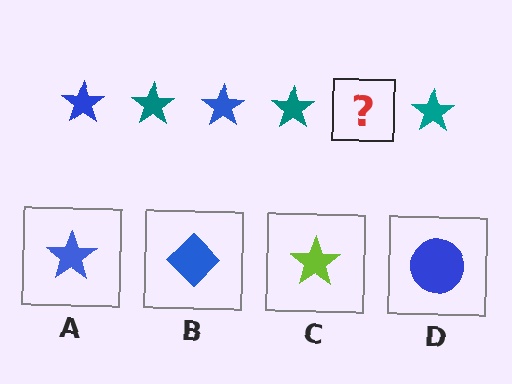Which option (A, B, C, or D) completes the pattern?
A.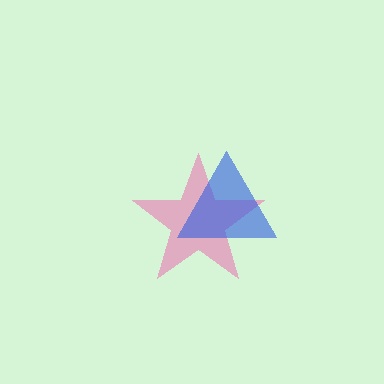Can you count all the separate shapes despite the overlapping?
Yes, there are 2 separate shapes.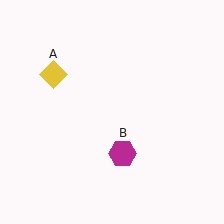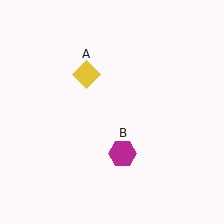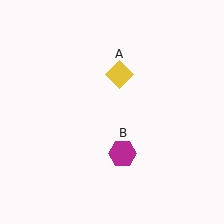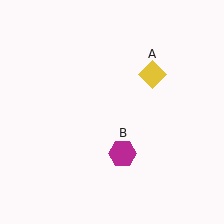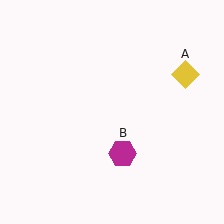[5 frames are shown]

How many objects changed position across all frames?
1 object changed position: yellow diamond (object A).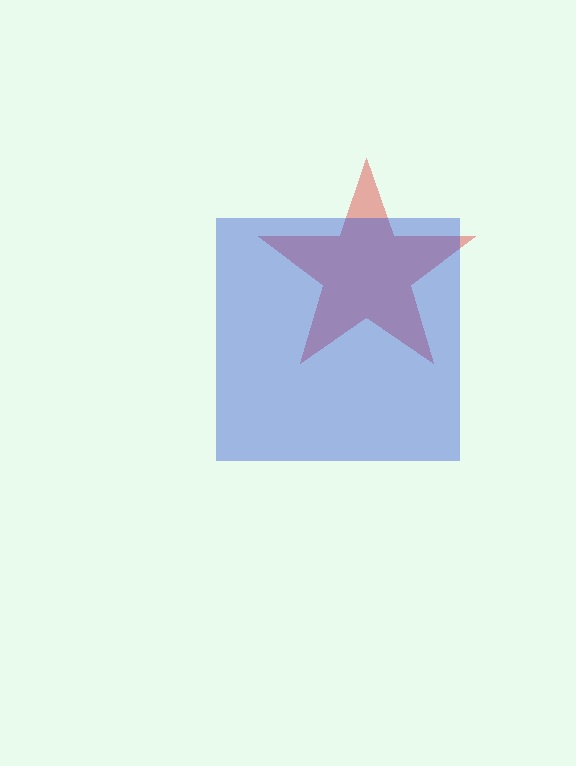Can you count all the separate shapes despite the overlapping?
Yes, there are 2 separate shapes.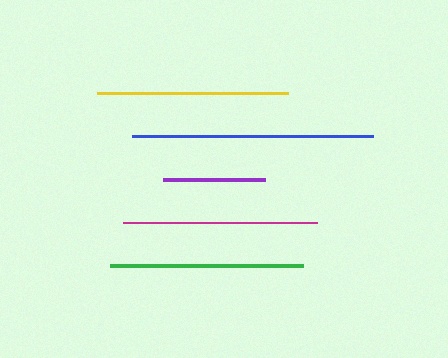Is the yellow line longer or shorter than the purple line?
The yellow line is longer than the purple line.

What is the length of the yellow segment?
The yellow segment is approximately 191 pixels long.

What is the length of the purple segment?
The purple segment is approximately 102 pixels long.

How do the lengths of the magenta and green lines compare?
The magenta and green lines are approximately the same length.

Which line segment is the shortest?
The purple line is the shortest at approximately 102 pixels.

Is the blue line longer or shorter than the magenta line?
The blue line is longer than the magenta line.